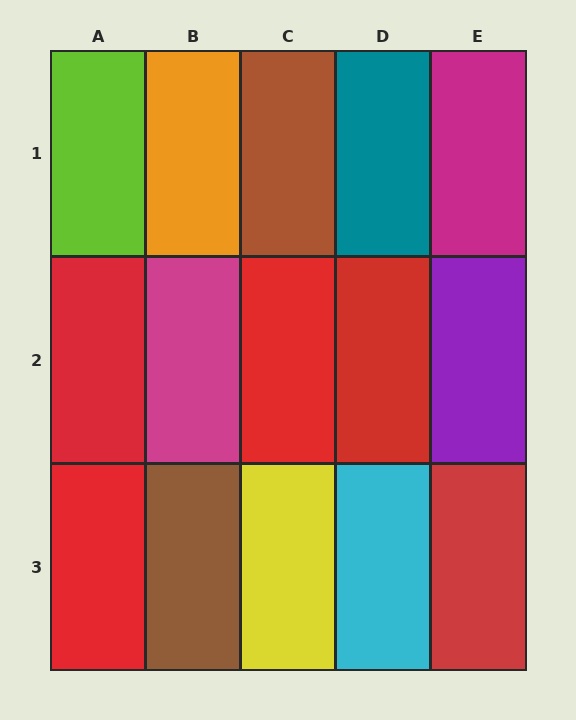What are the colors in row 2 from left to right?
Red, magenta, red, red, purple.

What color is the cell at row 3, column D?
Cyan.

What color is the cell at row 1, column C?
Brown.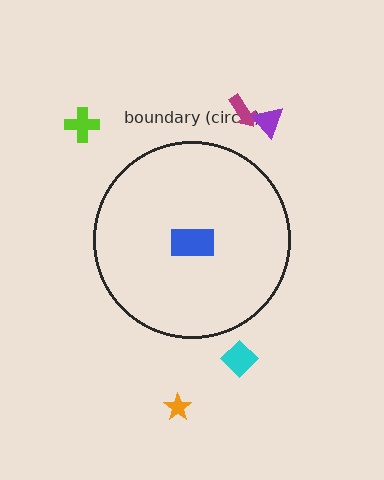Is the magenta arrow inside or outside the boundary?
Outside.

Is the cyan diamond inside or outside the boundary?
Outside.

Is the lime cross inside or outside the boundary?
Outside.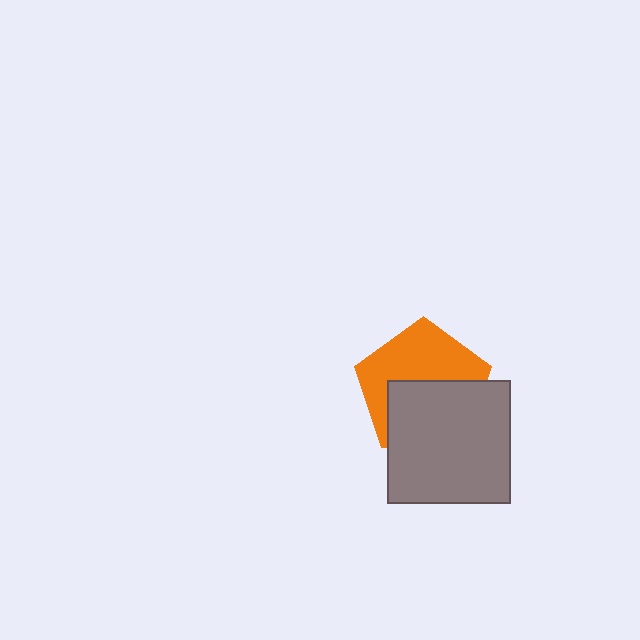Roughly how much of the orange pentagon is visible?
About half of it is visible (roughly 51%).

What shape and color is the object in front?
The object in front is a gray square.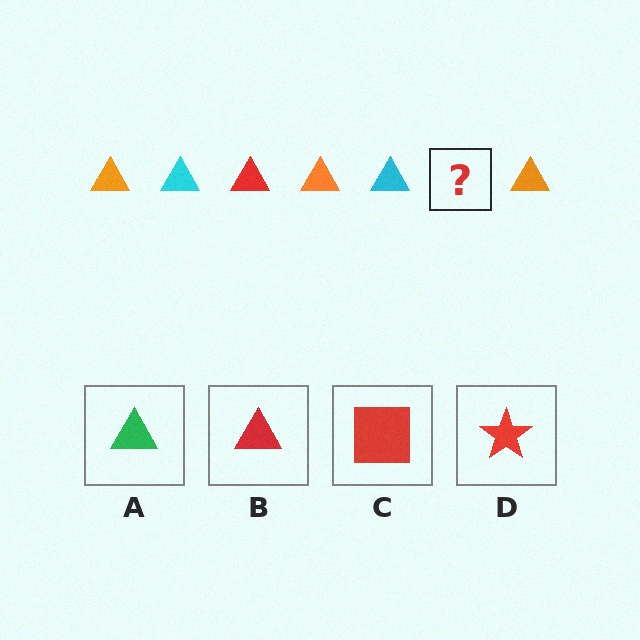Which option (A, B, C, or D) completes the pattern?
B.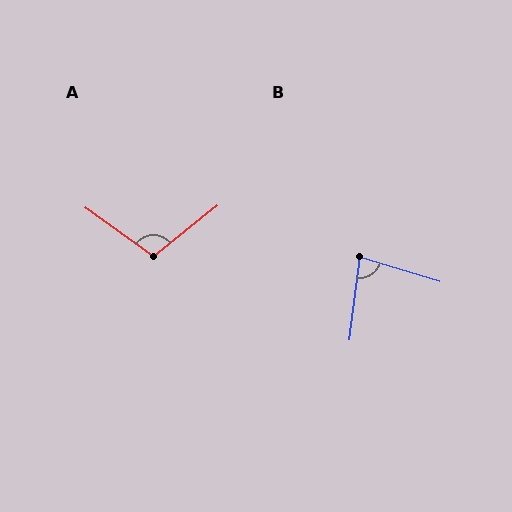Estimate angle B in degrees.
Approximately 80 degrees.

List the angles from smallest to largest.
B (80°), A (106°).